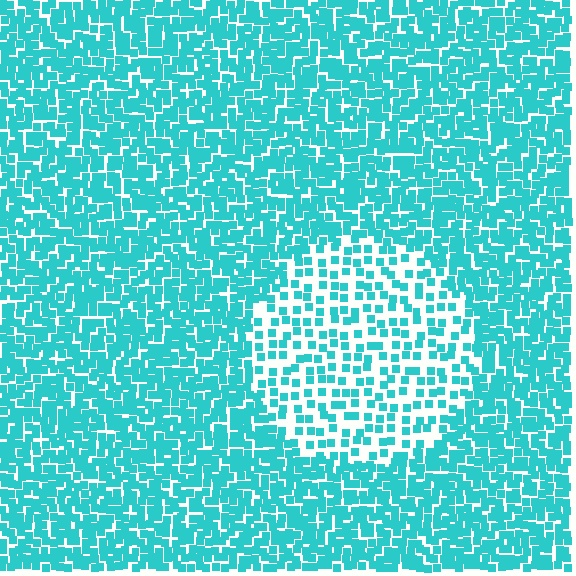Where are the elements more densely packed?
The elements are more densely packed outside the circle boundary.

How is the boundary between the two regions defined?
The boundary is defined by a change in element density (approximately 2.2x ratio). All elements are the same color, size, and shape.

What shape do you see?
I see a circle.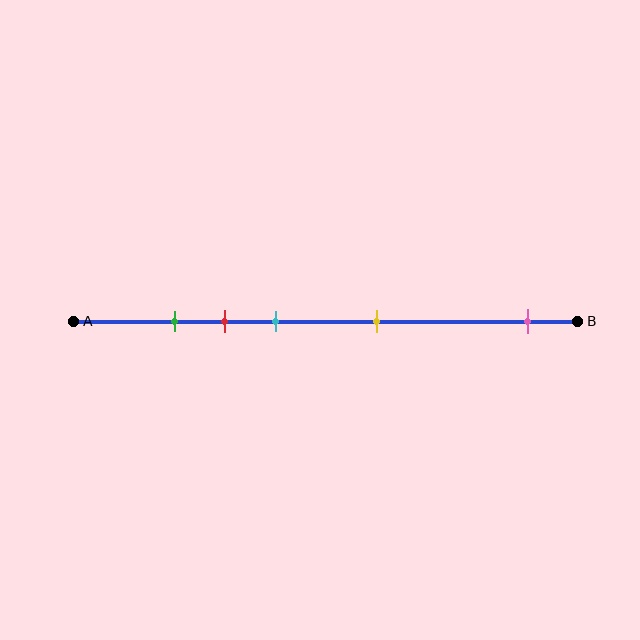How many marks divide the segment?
There are 5 marks dividing the segment.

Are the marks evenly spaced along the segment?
No, the marks are not evenly spaced.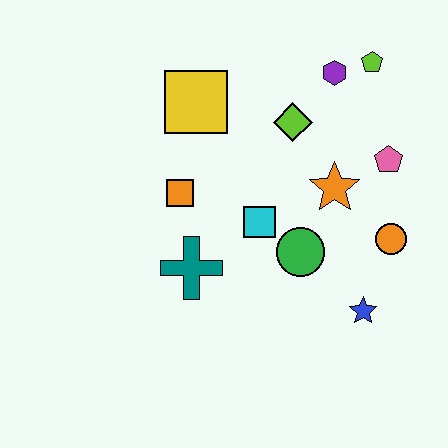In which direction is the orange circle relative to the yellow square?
The orange circle is to the right of the yellow square.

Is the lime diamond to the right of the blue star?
No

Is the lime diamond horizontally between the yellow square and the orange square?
No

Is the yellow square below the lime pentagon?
Yes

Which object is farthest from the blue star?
The yellow square is farthest from the blue star.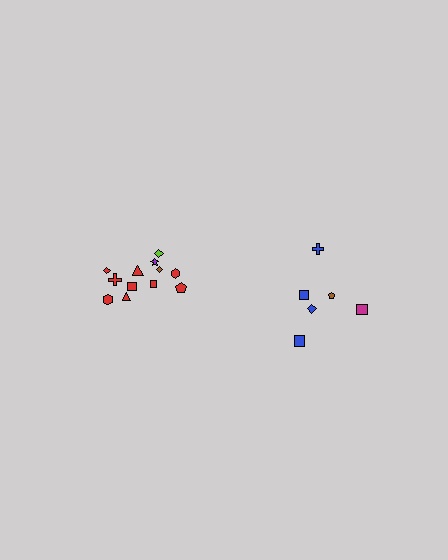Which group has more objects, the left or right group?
The left group.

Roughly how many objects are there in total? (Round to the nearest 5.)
Roughly 20 objects in total.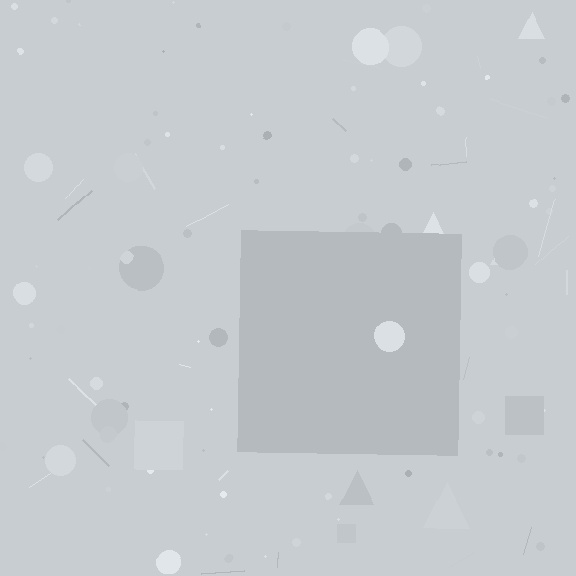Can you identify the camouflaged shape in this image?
The camouflaged shape is a square.